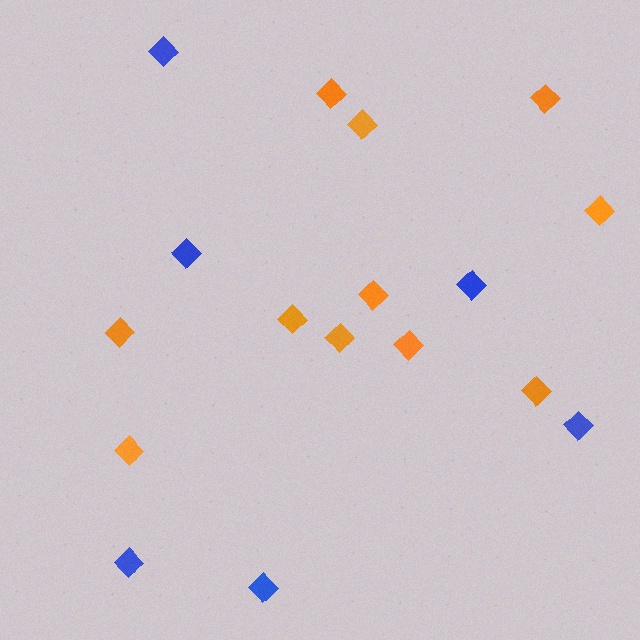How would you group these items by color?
There are 2 groups: one group of orange diamonds (11) and one group of blue diamonds (6).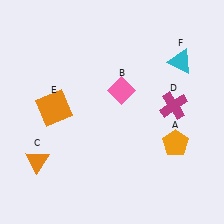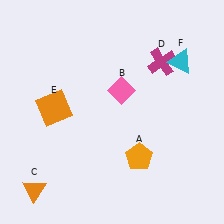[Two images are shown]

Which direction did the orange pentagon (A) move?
The orange pentagon (A) moved left.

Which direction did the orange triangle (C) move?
The orange triangle (C) moved down.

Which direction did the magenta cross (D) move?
The magenta cross (D) moved up.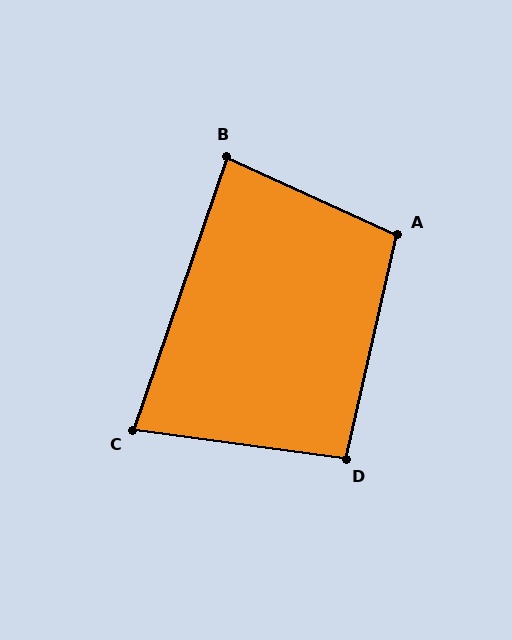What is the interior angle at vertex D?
Approximately 95 degrees (obtuse).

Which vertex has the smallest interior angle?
C, at approximately 79 degrees.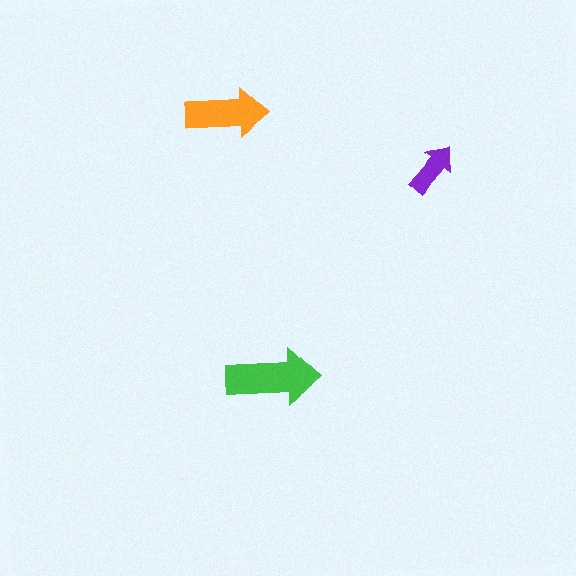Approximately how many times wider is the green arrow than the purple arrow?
About 2 times wider.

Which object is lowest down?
The green arrow is bottommost.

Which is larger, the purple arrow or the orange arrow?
The orange one.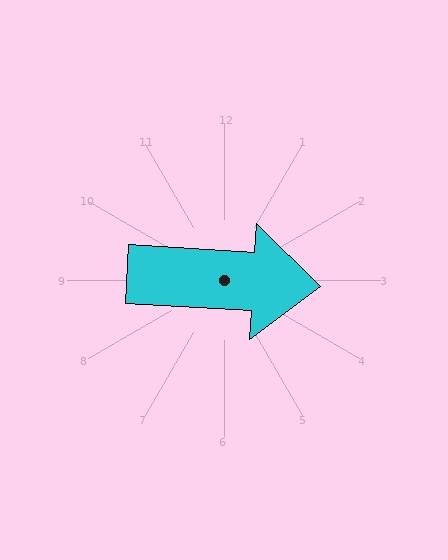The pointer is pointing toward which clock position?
Roughly 3 o'clock.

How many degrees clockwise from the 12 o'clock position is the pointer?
Approximately 94 degrees.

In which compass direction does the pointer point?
East.